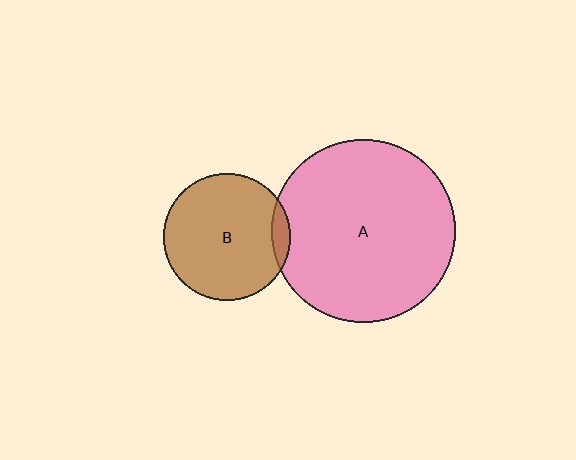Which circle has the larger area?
Circle A (pink).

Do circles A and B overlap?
Yes.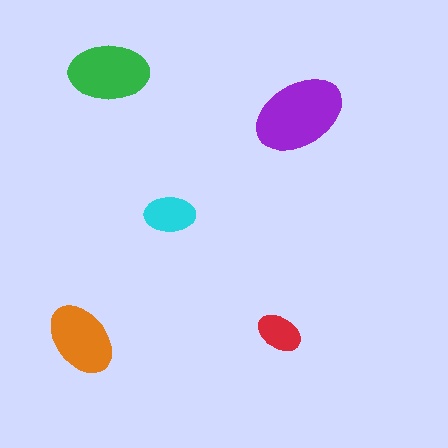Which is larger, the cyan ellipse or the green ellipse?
The green one.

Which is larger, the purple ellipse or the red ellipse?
The purple one.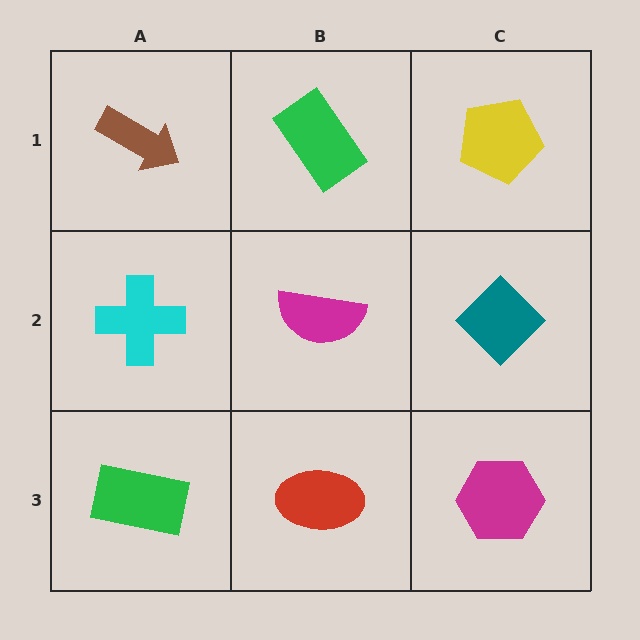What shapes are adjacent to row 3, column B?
A magenta semicircle (row 2, column B), a green rectangle (row 3, column A), a magenta hexagon (row 3, column C).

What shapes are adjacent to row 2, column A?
A brown arrow (row 1, column A), a green rectangle (row 3, column A), a magenta semicircle (row 2, column B).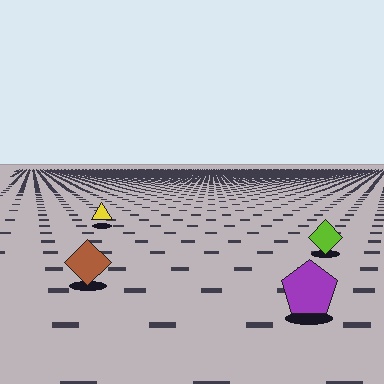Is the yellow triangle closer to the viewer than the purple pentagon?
No. The purple pentagon is closer — you can tell from the texture gradient: the ground texture is coarser near it.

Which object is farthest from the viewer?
The yellow triangle is farthest from the viewer. It appears smaller and the ground texture around it is denser.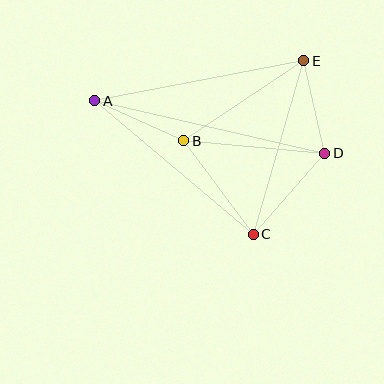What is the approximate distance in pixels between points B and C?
The distance between B and C is approximately 116 pixels.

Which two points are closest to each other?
Points D and E are closest to each other.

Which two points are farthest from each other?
Points A and D are farthest from each other.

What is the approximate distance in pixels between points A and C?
The distance between A and C is approximately 207 pixels.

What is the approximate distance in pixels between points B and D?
The distance between B and D is approximately 142 pixels.